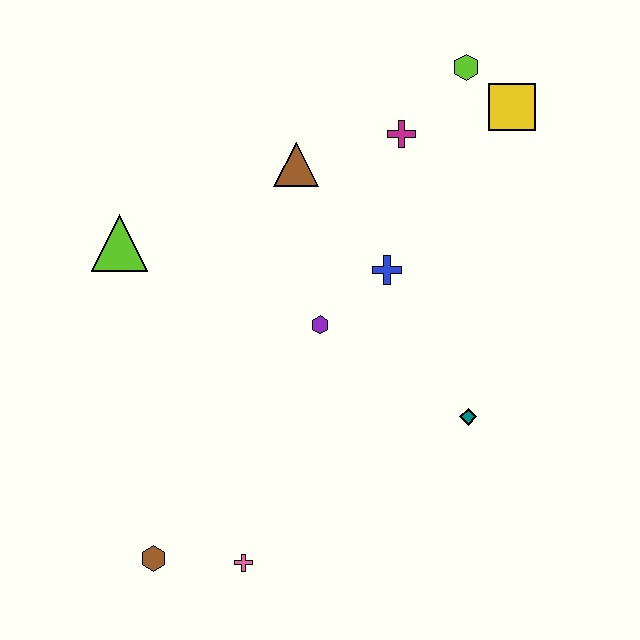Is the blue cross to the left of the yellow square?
Yes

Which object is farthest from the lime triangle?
The yellow square is farthest from the lime triangle.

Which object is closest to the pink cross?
The brown hexagon is closest to the pink cross.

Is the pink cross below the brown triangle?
Yes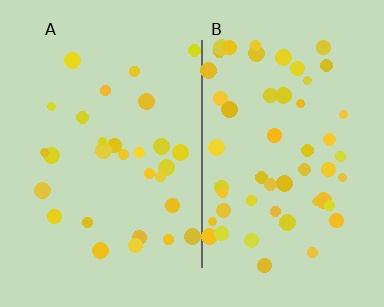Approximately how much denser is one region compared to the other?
Approximately 1.8× — region B over region A.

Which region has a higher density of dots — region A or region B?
B (the right).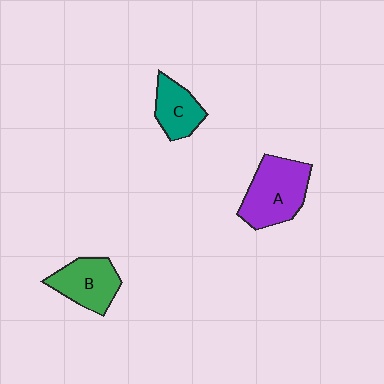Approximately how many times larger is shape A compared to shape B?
Approximately 1.3 times.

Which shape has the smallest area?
Shape C (teal).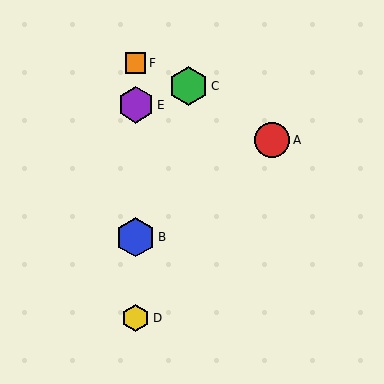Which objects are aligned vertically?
Objects B, D, E, F are aligned vertically.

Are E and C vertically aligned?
No, E is at x≈136 and C is at x≈188.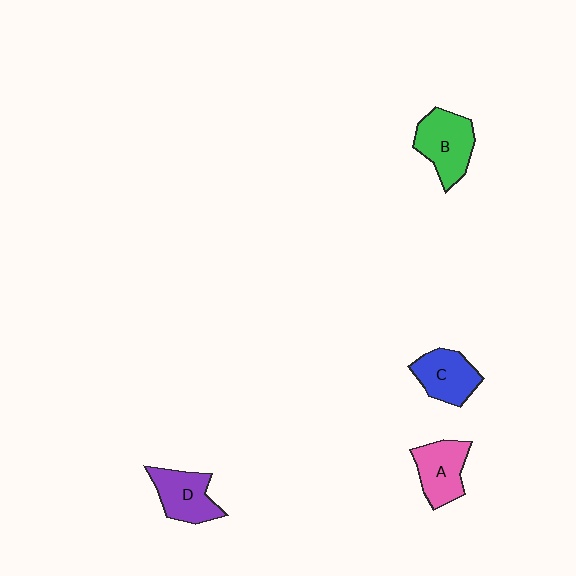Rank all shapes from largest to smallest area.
From largest to smallest: B (green), A (pink), D (purple), C (blue).